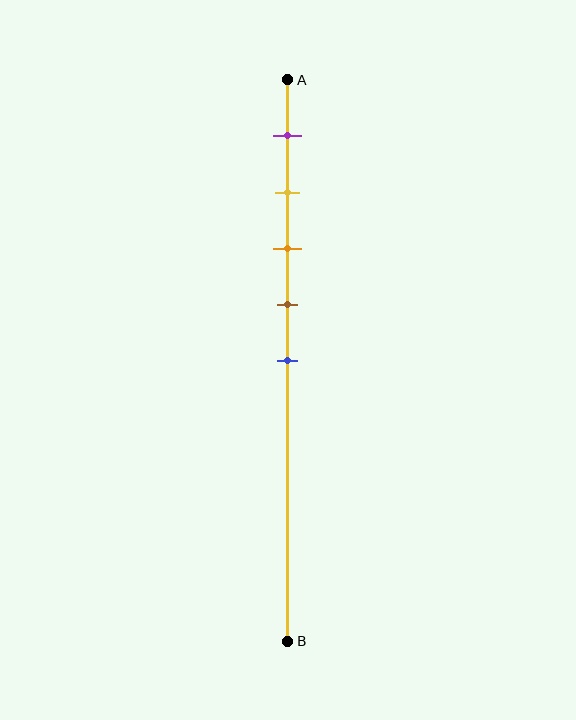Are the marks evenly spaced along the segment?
Yes, the marks are approximately evenly spaced.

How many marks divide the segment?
There are 5 marks dividing the segment.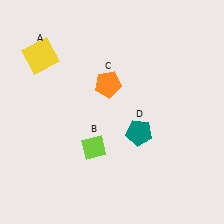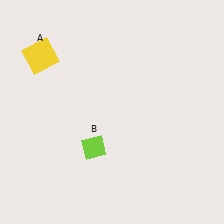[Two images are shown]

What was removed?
The orange pentagon (C), the teal pentagon (D) were removed in Image 2.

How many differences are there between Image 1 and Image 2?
There are 2 differences between the two images.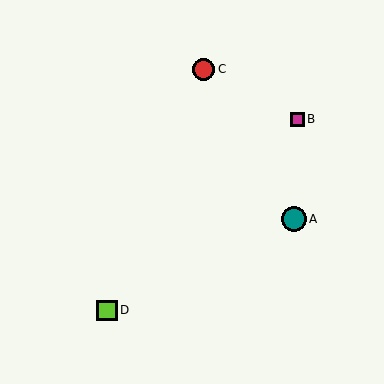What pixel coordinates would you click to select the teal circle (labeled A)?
Click at (294, 219) to select the teal circle A.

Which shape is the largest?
The teal circle (labeled A) is the largest.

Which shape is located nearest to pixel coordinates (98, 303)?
The lime square (labeled D) at (107, 310) is nearest to that location.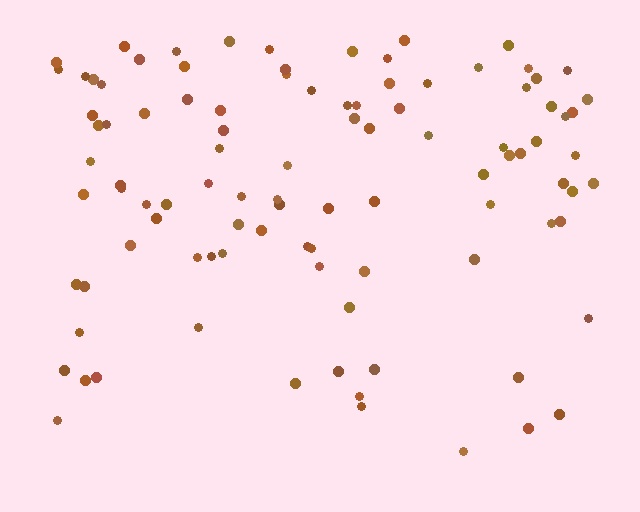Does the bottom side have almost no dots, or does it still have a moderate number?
Still a moderate number, just noticeably fewer than the top.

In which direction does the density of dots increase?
From bottom to top, with the top side densest.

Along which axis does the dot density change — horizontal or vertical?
Vertical.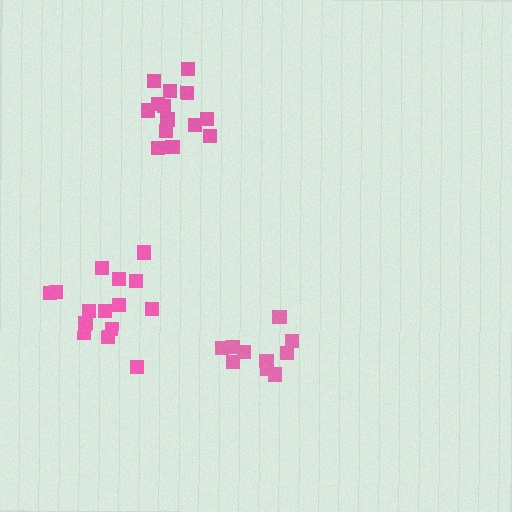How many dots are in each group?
Group 1: 14 dots, Group 2: 10 dots, Group 3: 15 dots (39 total).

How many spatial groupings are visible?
There are 3 spatial groupings.